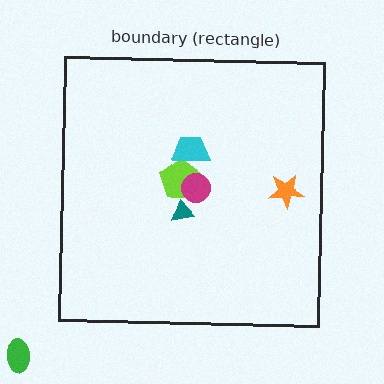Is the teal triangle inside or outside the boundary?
Inside.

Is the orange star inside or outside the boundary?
Inside.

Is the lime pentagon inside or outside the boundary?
Inside.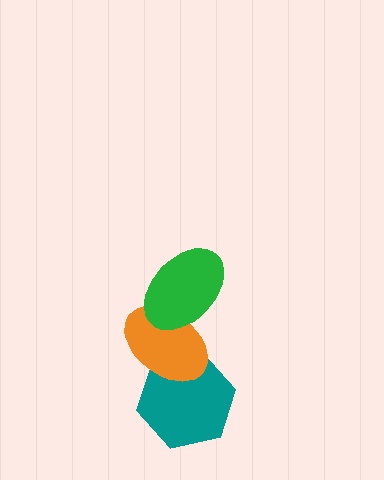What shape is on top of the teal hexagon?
The orange ellipse is on top of the teal hexagon.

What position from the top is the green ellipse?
The green ellipse is 1st from the top.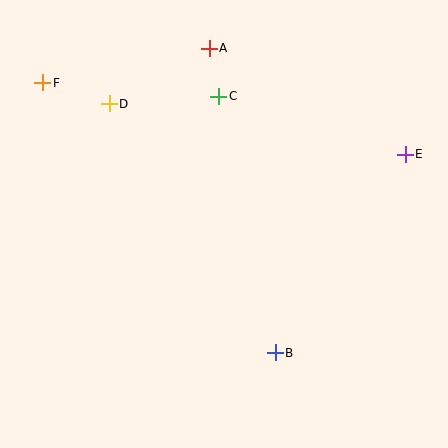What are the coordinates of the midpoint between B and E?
The midpoint between B and E is at (340, 254).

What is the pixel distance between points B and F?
The distance between B and F is 356 pixels.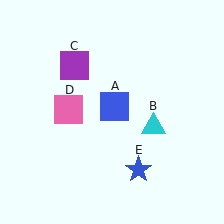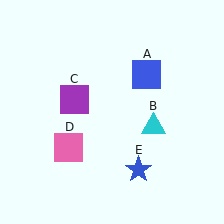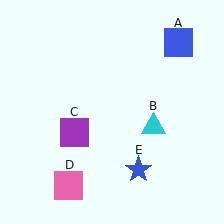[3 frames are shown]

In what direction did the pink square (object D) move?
The pink square (object D) moved down.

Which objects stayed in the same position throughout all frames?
Cyan triangle (object B) and blue star (object E) remained stationary.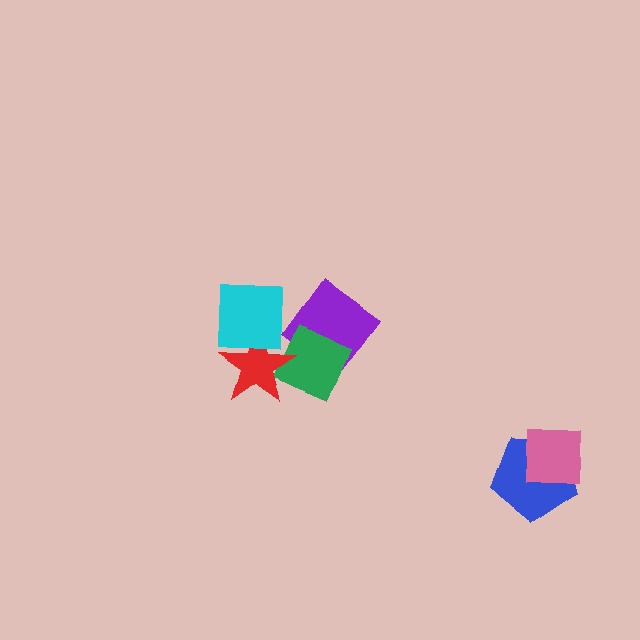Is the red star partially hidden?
Yes, it is partially covered by another shape.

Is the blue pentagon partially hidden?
Yes, it is partially covered by another shape.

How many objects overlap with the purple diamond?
1 object overlaps with the purple diamond.